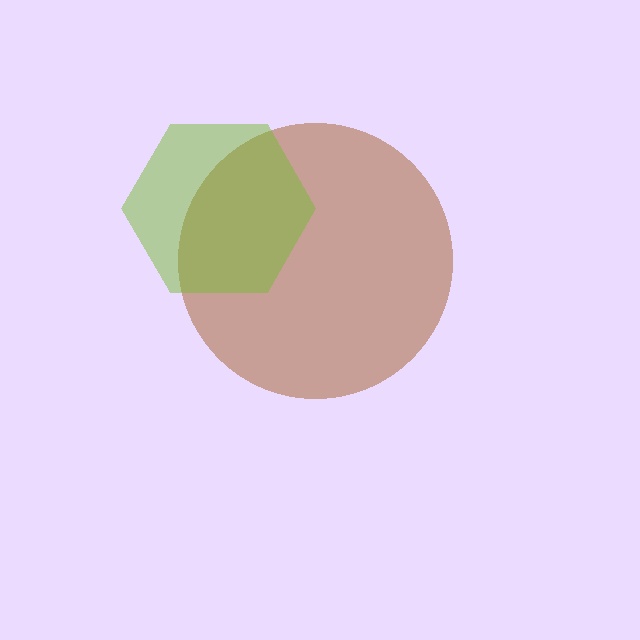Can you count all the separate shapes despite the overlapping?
Yes, there are 2 separate shapes.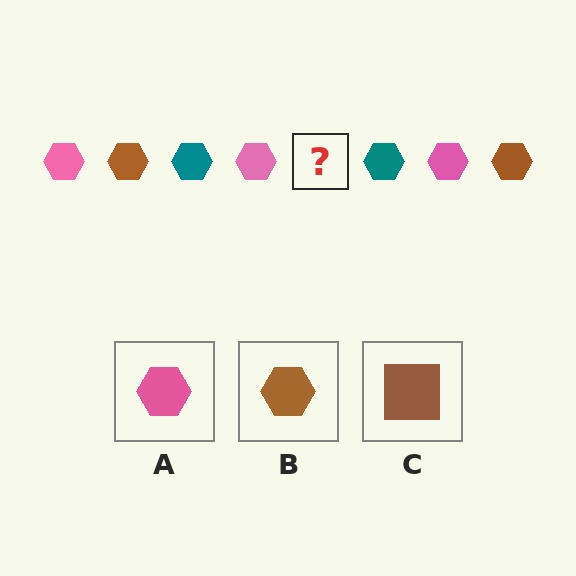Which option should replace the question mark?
Option B.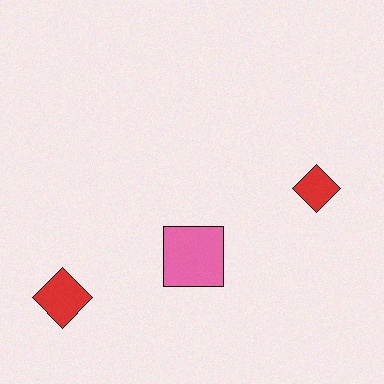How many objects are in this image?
There are 3 objects.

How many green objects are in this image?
There are no green objects.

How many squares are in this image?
There is 1 square.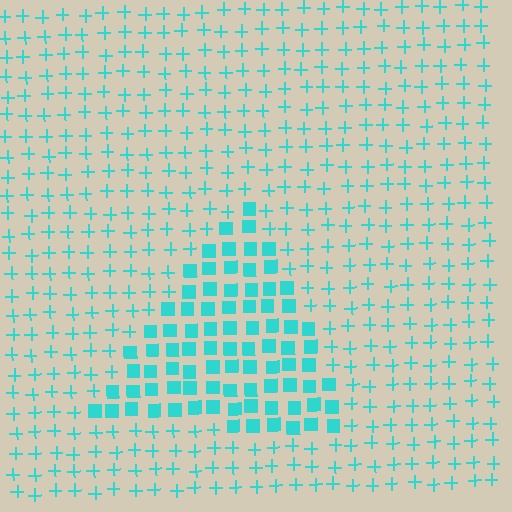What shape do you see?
I see a triangle.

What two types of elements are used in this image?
The image uses squares inside the triangle region and plus signs outside it.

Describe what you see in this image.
The image is filled with small cyan elements arranged in a uniform grid. A triangle-shaped region contains squares, while the surrounding area contains plus signs. The boundary is defined purely by the change in element shape.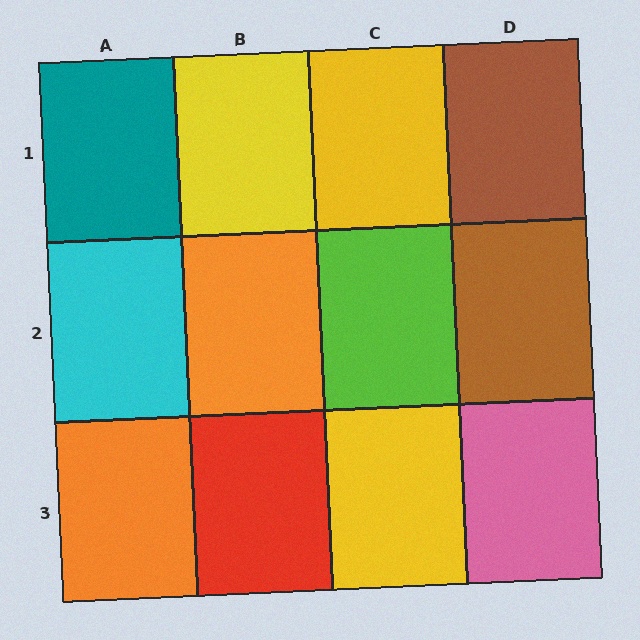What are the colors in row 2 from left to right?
Cyan, orange, lime, brown.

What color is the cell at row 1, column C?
Yellow.